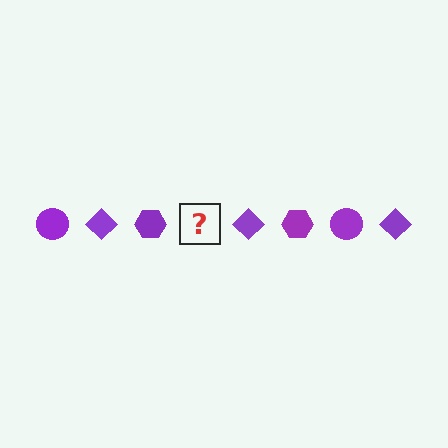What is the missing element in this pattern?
The missing element is a purple circle.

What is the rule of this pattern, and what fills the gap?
The rule is that the pattern cycles through circle, diamond, hexagon shapes in purple. The gap should be filled with a purple circle.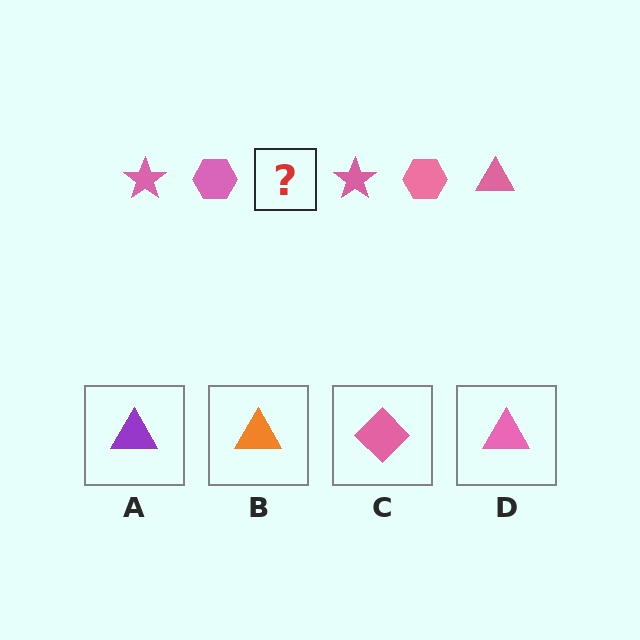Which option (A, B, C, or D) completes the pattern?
D.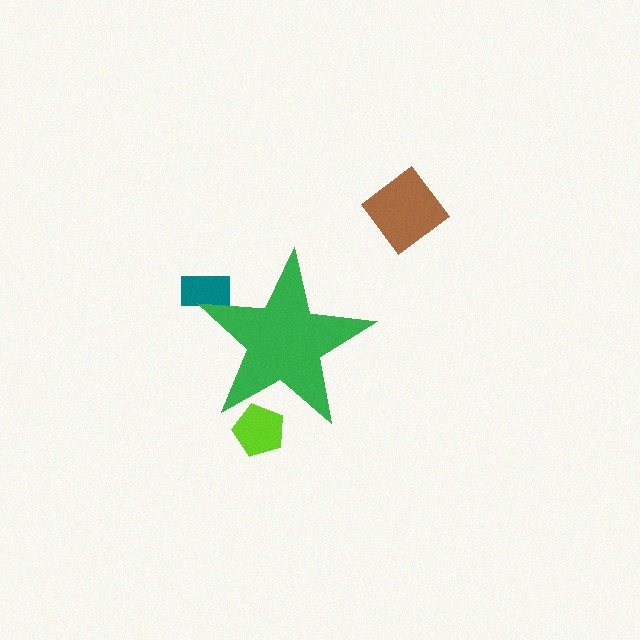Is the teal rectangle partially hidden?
Yes, the teal rectangle is partially hidden behind the green star.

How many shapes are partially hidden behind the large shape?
2 shapes are partially hidden.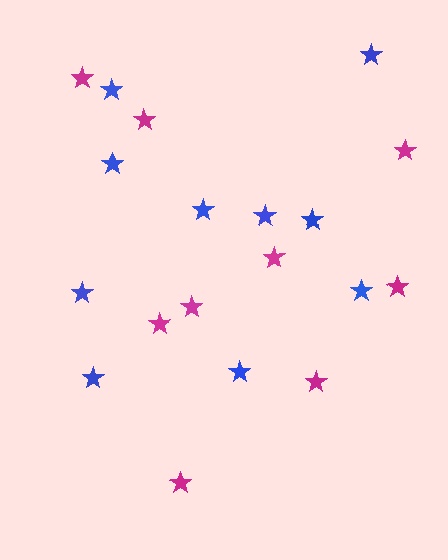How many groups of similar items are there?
There are 2 groups: one group of blue stars (10) and one group of magenta stars (9).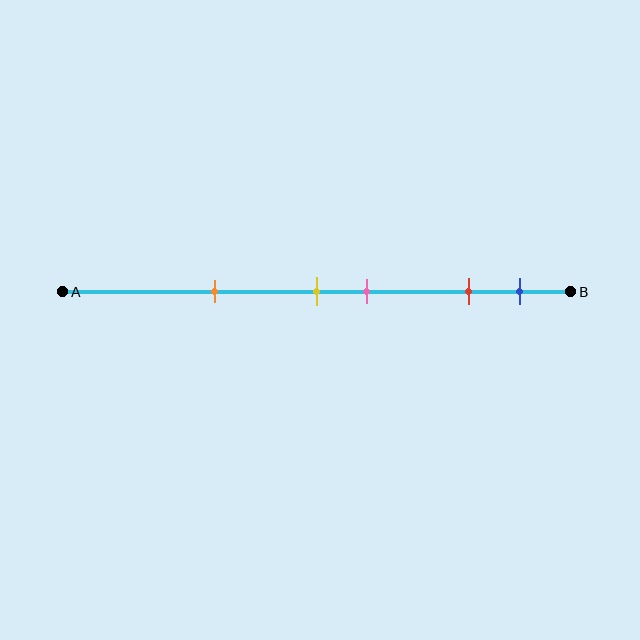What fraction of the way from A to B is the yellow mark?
The yellow mark is approximately 50% (0.5) of the way from A to B.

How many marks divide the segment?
There are 5 marks dividing the segment.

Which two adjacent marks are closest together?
The yellow and pink marks are the closest adjacent pair.